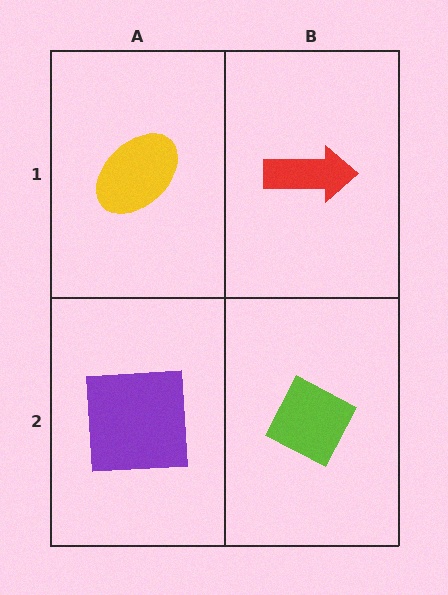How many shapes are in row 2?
2 shapes.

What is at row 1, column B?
A red arrow.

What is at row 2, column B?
A lime diamond.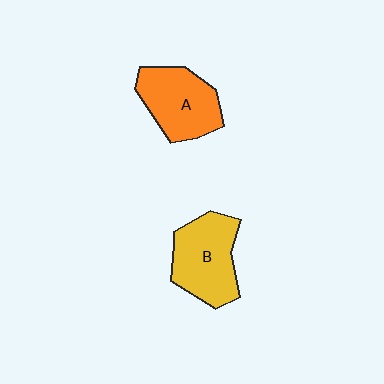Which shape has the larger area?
Shape B (yellow).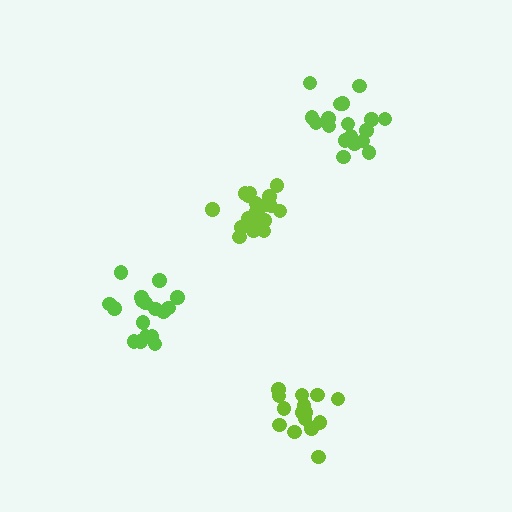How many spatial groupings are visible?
There are 4 spatial groupings.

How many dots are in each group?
Group 1: 17 dots, Group 2: 18 dots, Group 3: 16 dots, Group 4: 19 dots (70 total).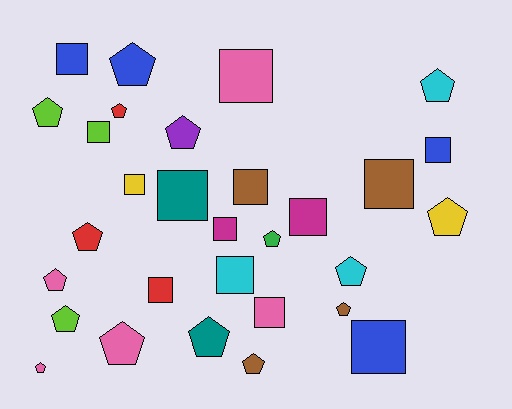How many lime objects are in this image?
There are 3 lime objects.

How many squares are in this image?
There are 14 squares.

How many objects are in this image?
There are 30 objects.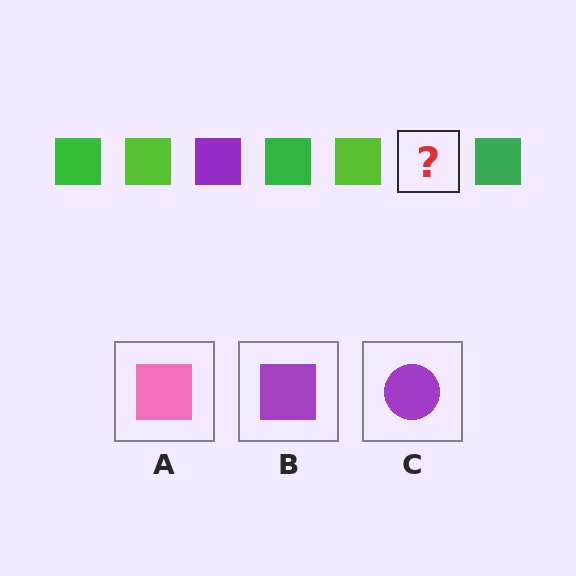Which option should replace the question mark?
Option B.